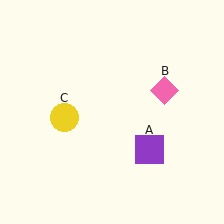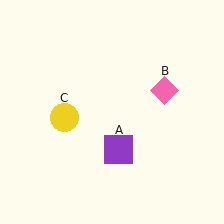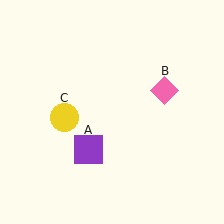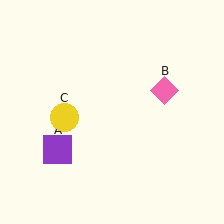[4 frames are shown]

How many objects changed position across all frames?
1 object changed position: purple square (object A).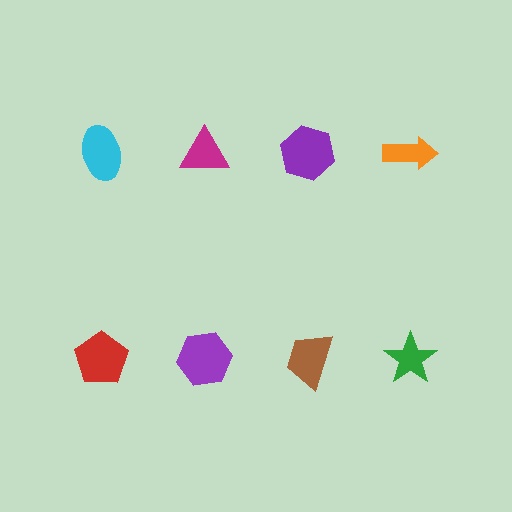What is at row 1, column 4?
An orange arrow.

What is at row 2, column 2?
A purple hexagon.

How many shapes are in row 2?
4 shapes.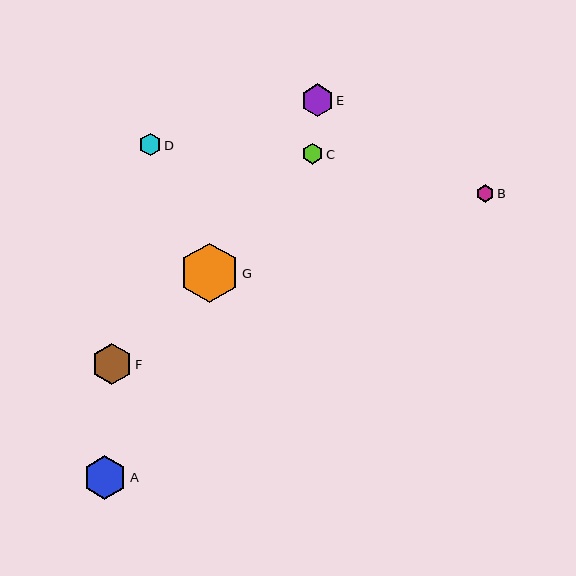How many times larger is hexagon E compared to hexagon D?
Hexagon E is approximately 1.4 times the size of hexagon D.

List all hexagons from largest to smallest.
From largest to smallest: G, A, F, E, D, C, B.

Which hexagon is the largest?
Hexagon G is the largest with a size of approximately 59 pixels.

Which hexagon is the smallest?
Hexagon B is the smallest with a size of approximately 18 pixels.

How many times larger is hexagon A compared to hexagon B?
Hexagon A is approximately 2.5 times the size of hexagon B.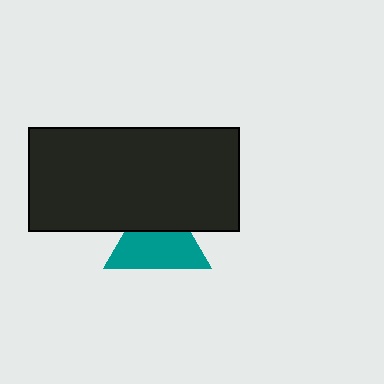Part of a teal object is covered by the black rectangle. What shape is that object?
It is a triangle.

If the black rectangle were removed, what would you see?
You would see the complete teal triangle.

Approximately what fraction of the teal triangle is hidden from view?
Roughly 36% of the teal triangle is hidden behind the black rectangle.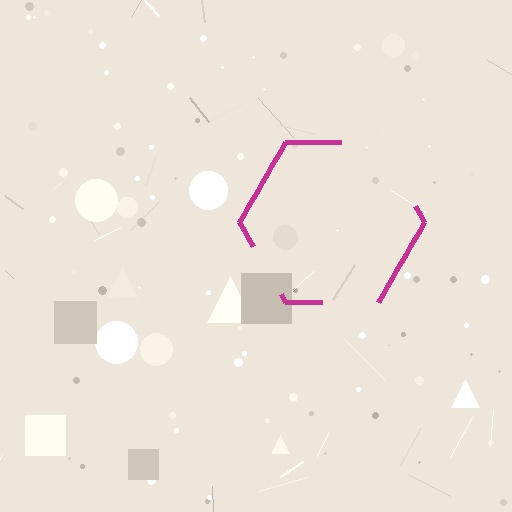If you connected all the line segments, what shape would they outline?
They would outline a hexagon.